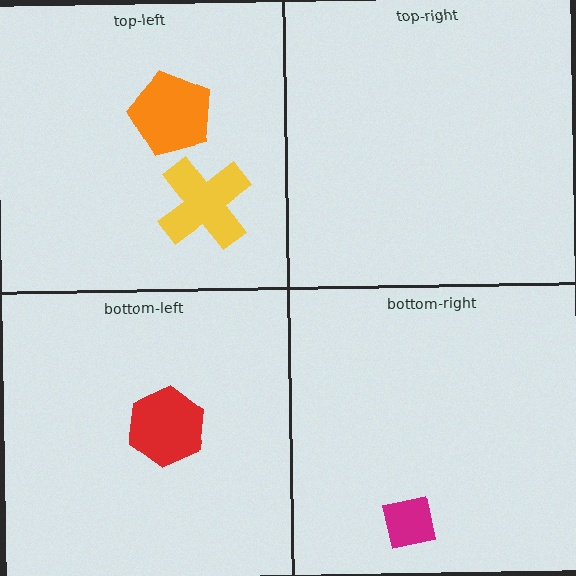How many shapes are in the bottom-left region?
1.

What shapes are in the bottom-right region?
The magenta square.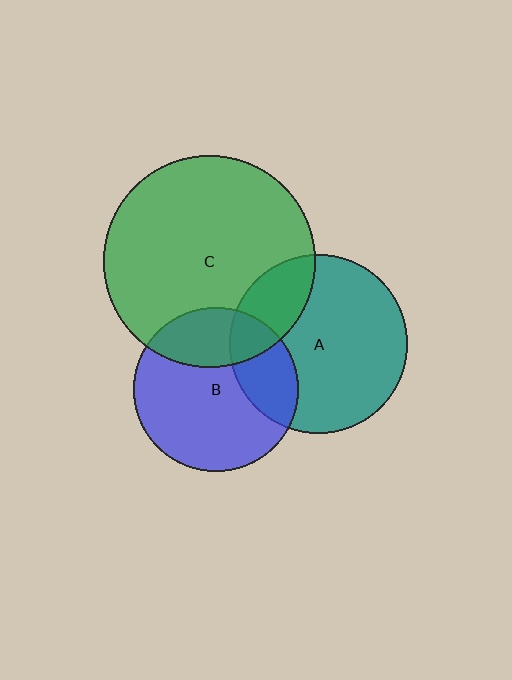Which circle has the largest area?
Circle C (green).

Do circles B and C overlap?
Yes.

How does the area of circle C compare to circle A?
Approximately 1.4 times.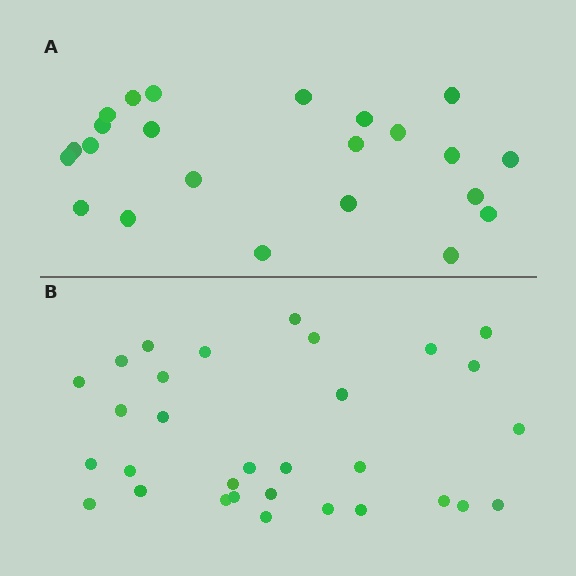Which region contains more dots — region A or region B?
Region B (the bottom region) has more dots.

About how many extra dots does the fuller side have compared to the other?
Region B has roughly 8 or so more dots than region A.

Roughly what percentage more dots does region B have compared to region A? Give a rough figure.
About 35% more.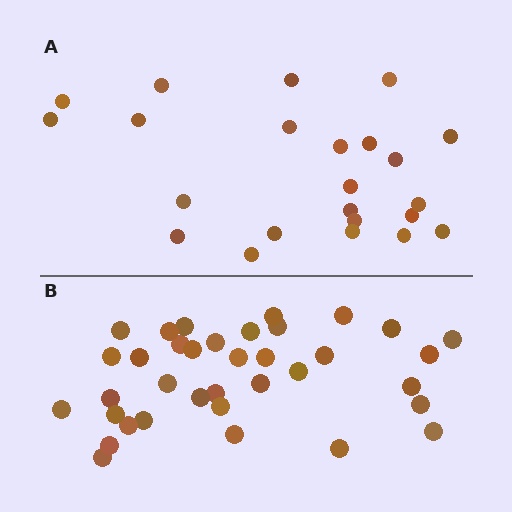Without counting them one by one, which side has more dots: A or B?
Region B (the bottom region) has more dots.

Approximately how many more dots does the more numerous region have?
Region B has approximately 15 more dots than region A.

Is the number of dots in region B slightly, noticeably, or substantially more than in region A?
Region B has substantially more. The ratio is roughly 1.6 to 1.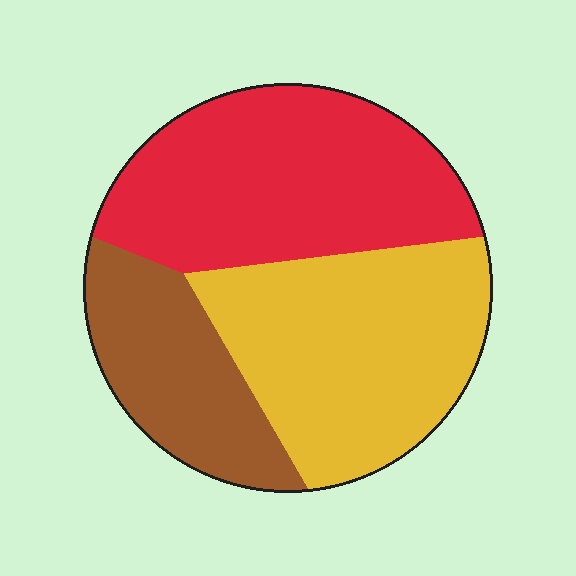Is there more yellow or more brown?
Yellow.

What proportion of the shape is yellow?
Yellow takes up about three eighths (3/8) of the shape.